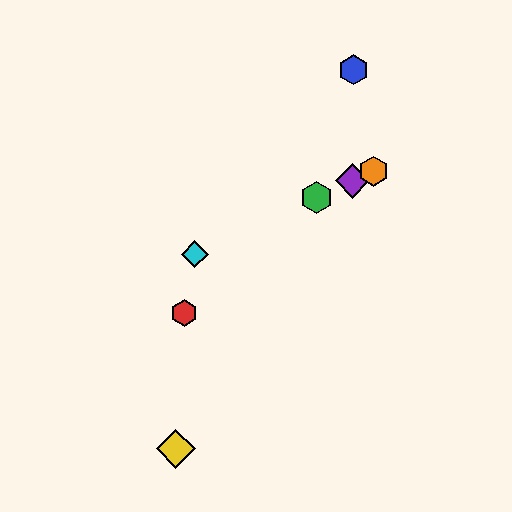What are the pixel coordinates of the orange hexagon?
The orange hexagon is at (373, 171).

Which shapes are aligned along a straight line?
The green hexagon, the purple diamond, the orange hexagon, the cyan diamond are aligned along a straight line.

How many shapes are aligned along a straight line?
4 shapes (the green hexagon, the purple diamond, the orange hexagon, the cyan diamond) are aligned along a straight line.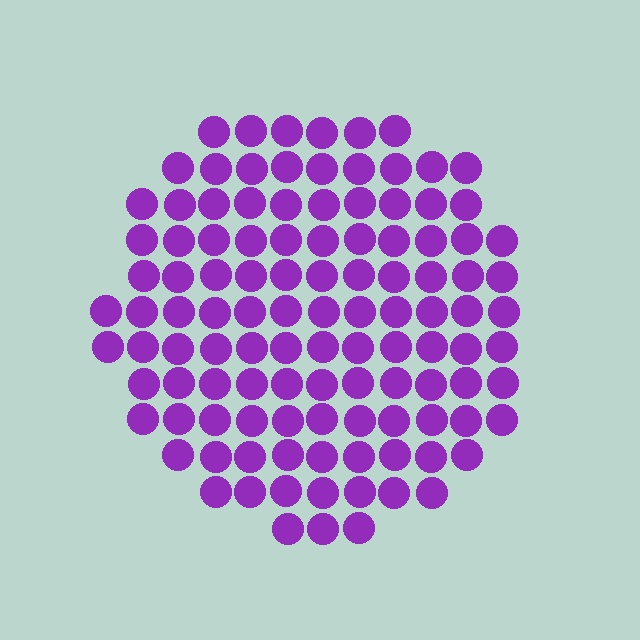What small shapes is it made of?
It is made of small circles.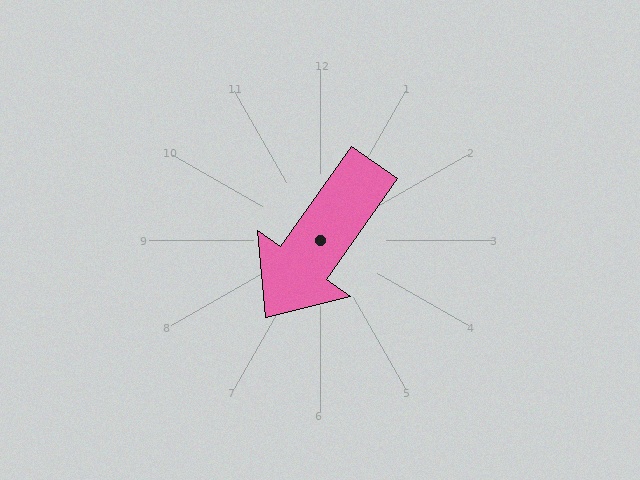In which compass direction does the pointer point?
Southwest.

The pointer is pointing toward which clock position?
Roughly 7 o'clock.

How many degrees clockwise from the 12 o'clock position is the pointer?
Approximately 215 degrees.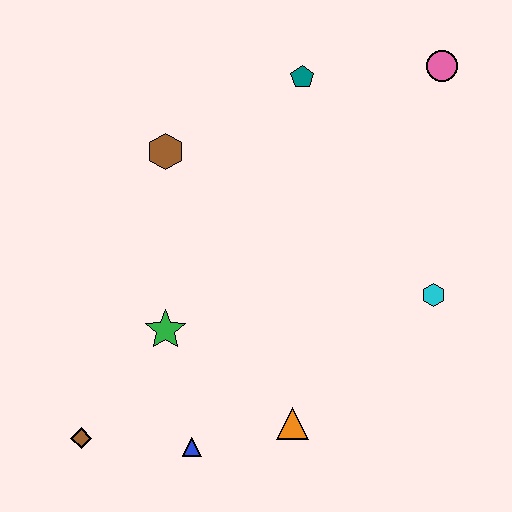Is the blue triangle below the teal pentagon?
Yes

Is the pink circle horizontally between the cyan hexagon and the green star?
No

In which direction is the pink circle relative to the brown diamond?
The pink circle is above the brown diamond.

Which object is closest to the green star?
The blue triangle is closest to the green star.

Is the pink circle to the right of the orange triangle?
Yes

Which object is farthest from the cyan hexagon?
The brown diamond is farthest from the cyan hexagon.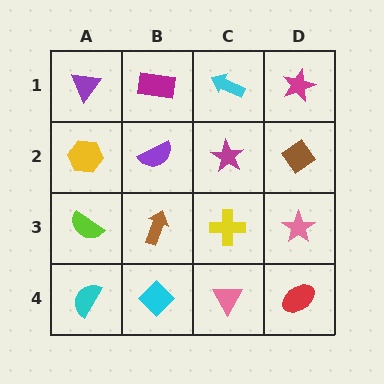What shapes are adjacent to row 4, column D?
A pink star (row 3, column D), a pink triangle (row 4, column C).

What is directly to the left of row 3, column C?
A brown arrow.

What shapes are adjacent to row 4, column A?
A lime semicircle (row 3, column A), a cyan diamond (row 4, column B).